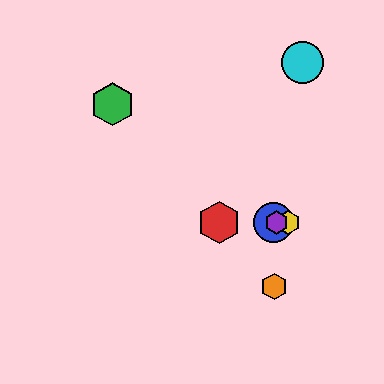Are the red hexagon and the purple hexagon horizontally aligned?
Yes, both are at y≈222.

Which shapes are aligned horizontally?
The red hexagon, the blue circle, the yellow hexagon, the purple hexagon are aligned horizontally.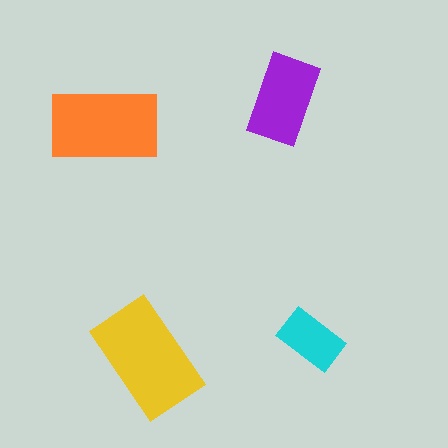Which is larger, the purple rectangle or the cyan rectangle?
The purple one.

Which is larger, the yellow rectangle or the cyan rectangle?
The yellow one.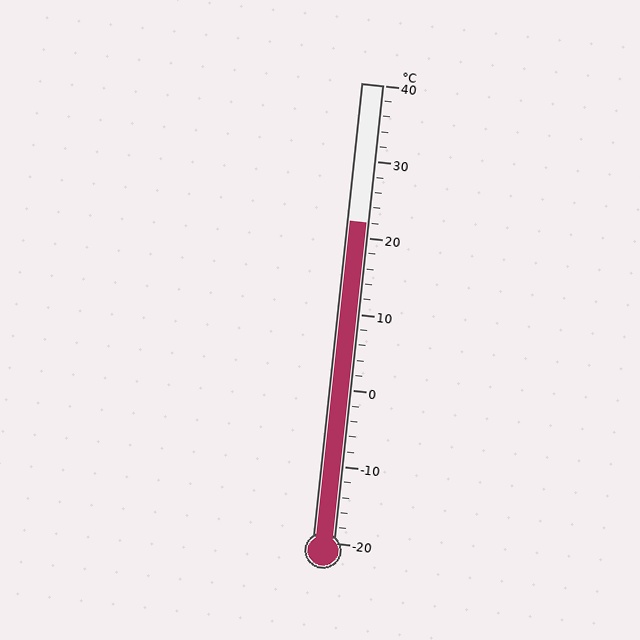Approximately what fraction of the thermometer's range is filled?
The thermometer is filled to approximately 70% of its range.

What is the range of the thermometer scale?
The thermometer scale ranges from -20°C to 40°C.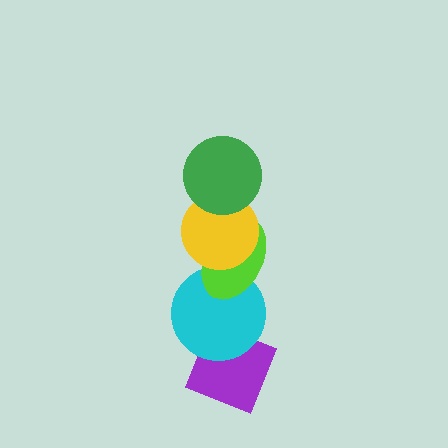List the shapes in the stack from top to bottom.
From top to bottom: the green circle, the yellow circle, the lime ellipse, the cyan circle, the purple diamond.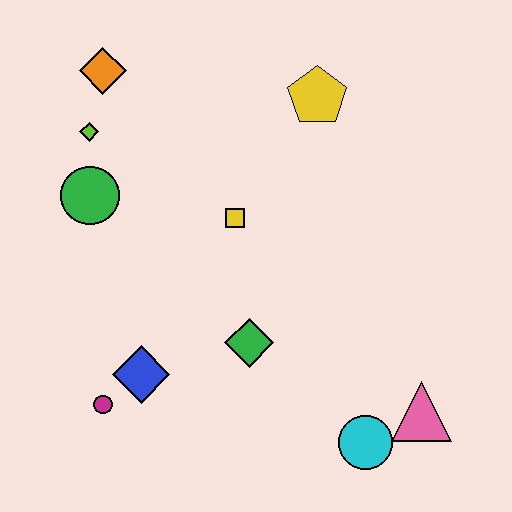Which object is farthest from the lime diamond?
The pink triangle is farthest from the lime diamond.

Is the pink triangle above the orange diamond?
No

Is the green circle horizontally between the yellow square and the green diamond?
No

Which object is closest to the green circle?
The lime diamond is closest to the green circle.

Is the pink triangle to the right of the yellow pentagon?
Yes